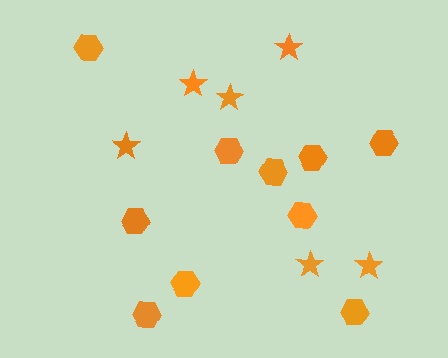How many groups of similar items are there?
There are 2 groups: one group of stars (6) and one group of hexagons (10).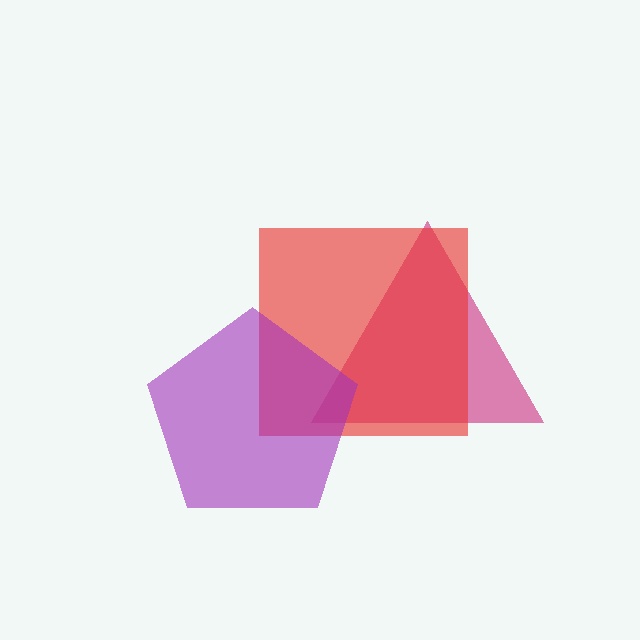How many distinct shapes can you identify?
There are 3 distinct shapes: a magenta triangle, a red square, a purple pentagon.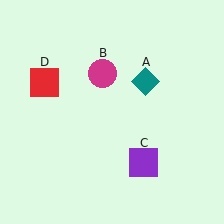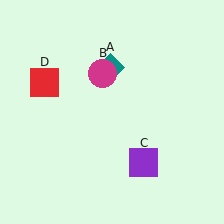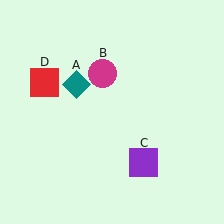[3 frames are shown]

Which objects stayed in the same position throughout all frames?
Magenta circle (object B) and purple square (object C) and red square (object D) remained stationary.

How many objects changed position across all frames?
1 object changed position: teal diamond (object A).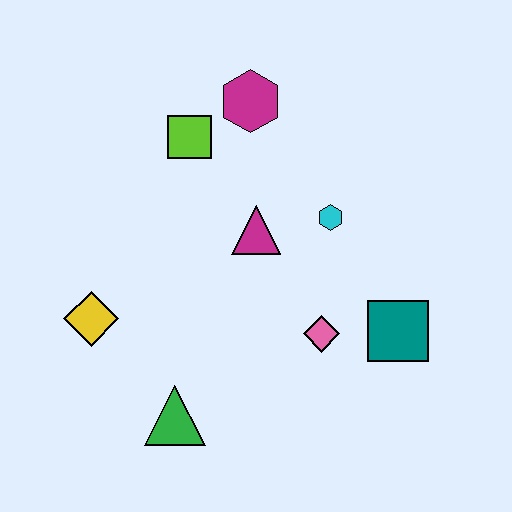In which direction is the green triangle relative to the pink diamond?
The green triangle is to the left of the pink diamond.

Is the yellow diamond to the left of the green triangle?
Yes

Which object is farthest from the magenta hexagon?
The green triangle is farthest from the magenta hexagon.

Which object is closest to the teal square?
The pink diamond is closest to the teal square.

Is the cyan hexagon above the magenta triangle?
Yes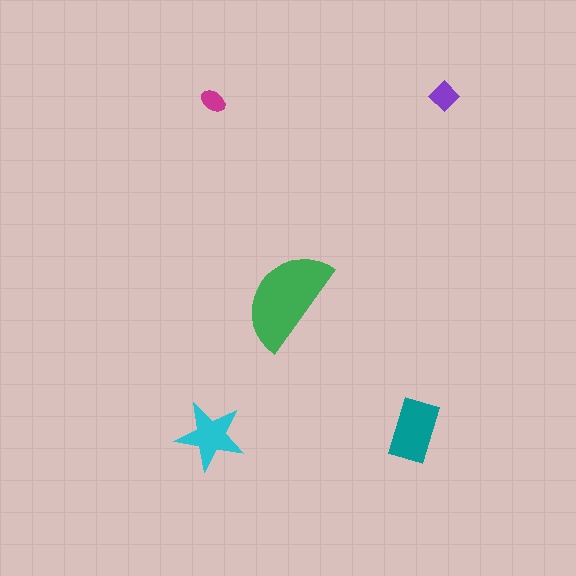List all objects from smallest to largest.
The magenta ellipse, the purple diamond, the cyan star, the teal rectangle, the green semicircle.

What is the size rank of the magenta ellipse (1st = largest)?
5th.